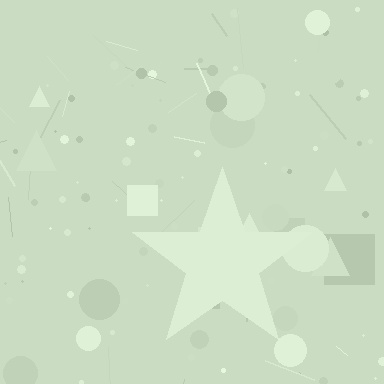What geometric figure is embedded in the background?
A star is embedded in the background.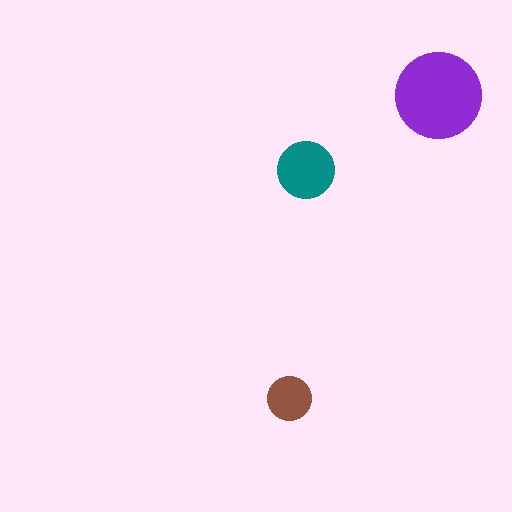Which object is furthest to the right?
The purple circle is rightmost.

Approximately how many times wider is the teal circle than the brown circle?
About 1.5 times wider.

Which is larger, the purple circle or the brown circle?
The purple one.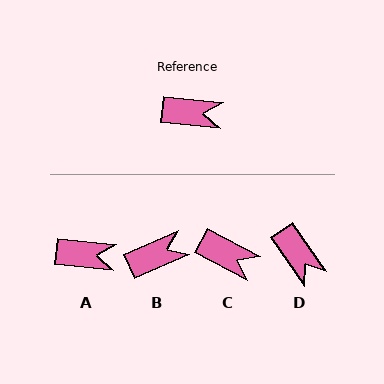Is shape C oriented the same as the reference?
No, it is off by about 22 degrees.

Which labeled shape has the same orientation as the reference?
A.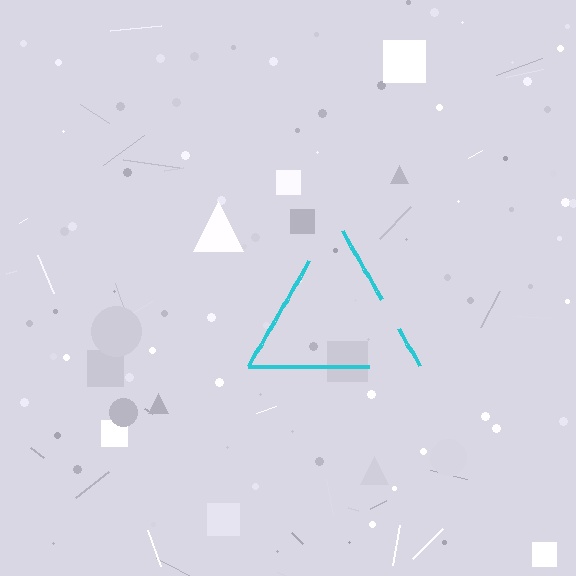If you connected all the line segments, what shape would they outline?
They would outline a triangle.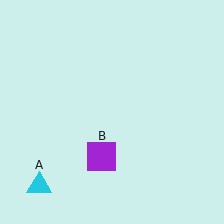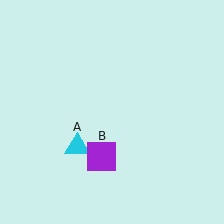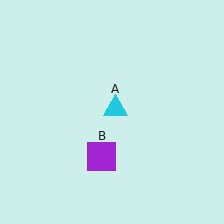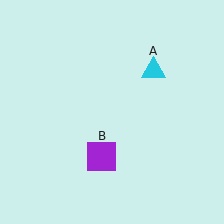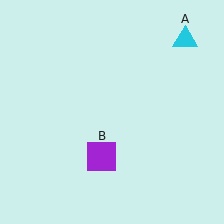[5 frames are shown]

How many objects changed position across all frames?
1 object changed position: cyan triangle (object A).